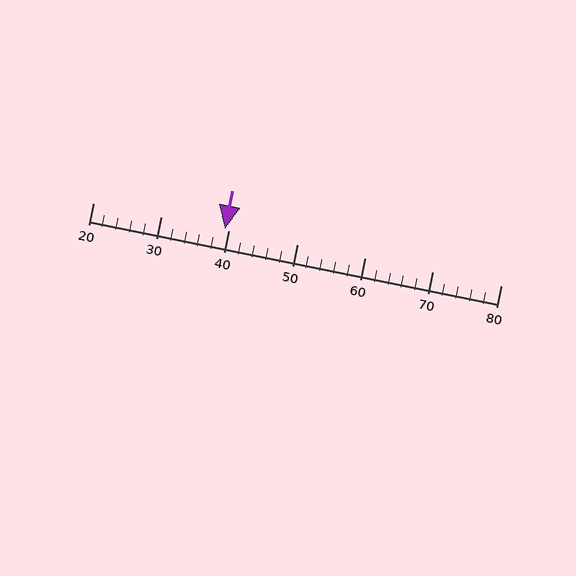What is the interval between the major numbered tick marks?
The major tick marks are spaced 10 units apart.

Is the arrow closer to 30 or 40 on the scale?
The arrow is closer to 40.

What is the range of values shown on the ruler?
The ruler shows values from 20 to 80.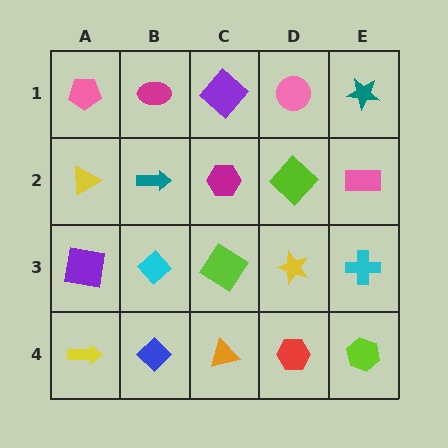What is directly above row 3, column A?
A yellow triangle.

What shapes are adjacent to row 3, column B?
A teal arrow (row 2, column B), a blue diamond (row 4, column B), a purple square (row 3, column A), a lime diamond (row 3, column C).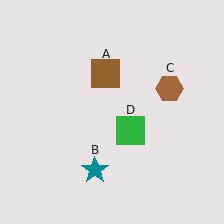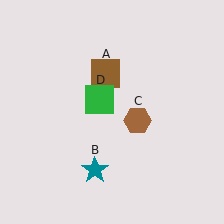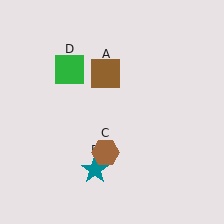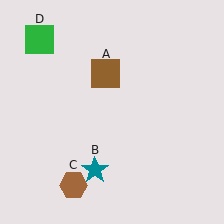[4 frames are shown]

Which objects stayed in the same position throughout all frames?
Brown square (object A) and teal star (object B) remained stationary.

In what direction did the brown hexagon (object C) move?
The brown hexagon (object C) moved down and to the left.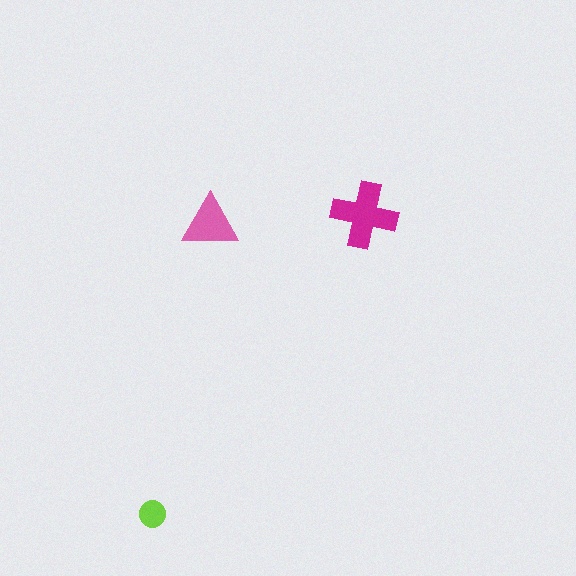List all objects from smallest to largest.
The lime circle, the pink triangle, the magenta cross.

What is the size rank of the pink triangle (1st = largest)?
2nd.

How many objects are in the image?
There are 3 objects in the image.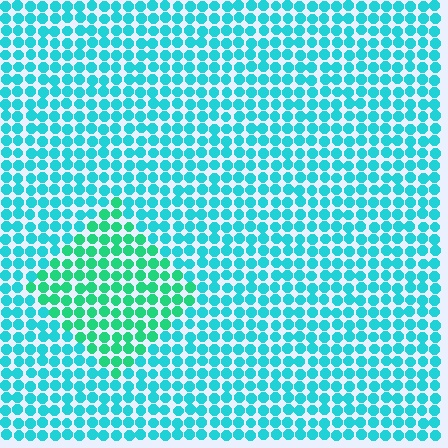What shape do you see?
I see a diamond.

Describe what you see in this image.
The image is filled with small cyan elements in a uniform arrangement. A diamond-shaped region is visible where the elements are tinted to a slightly different hue, forming a subtle color boundary.